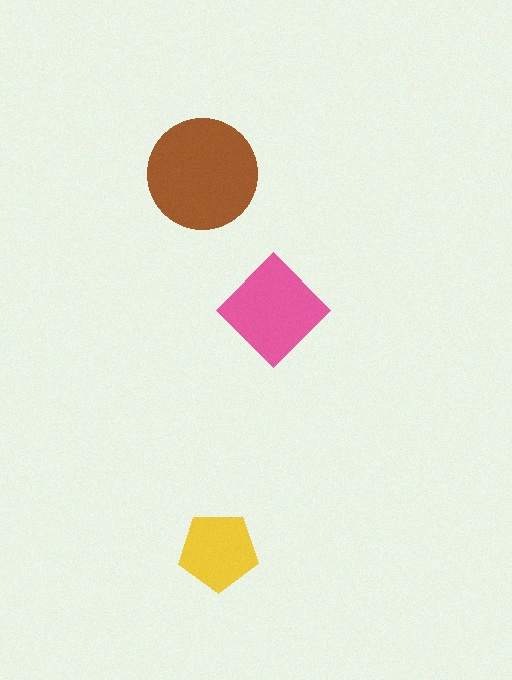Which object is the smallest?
The yellow pentagon.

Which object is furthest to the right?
The pink diamond is rightmost.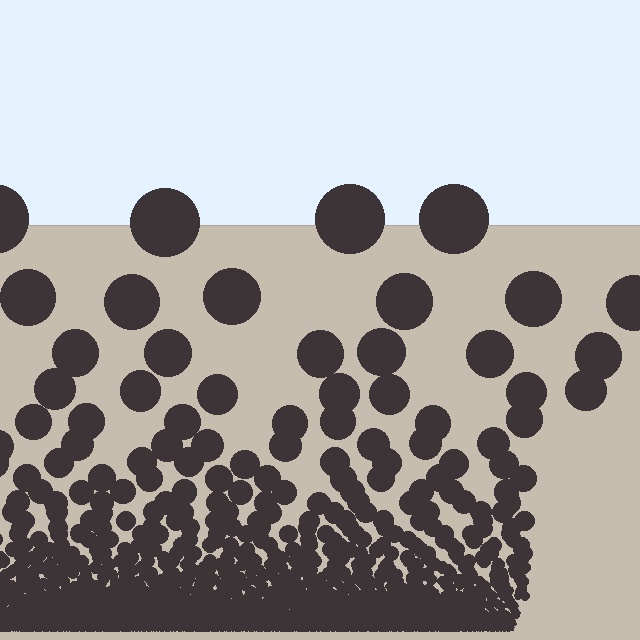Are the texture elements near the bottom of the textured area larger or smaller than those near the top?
Smaller. The gradient is inverted — elements near the bottom are smaller and denser.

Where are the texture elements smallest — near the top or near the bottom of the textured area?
Near the bottom.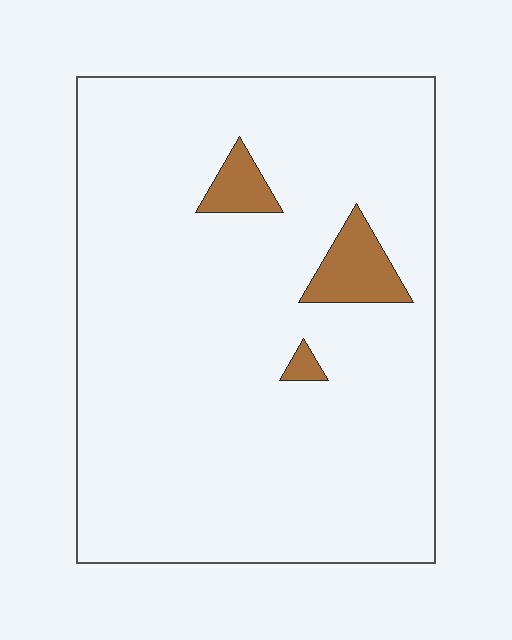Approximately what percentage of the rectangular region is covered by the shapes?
Approximately 5%.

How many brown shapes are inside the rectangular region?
3.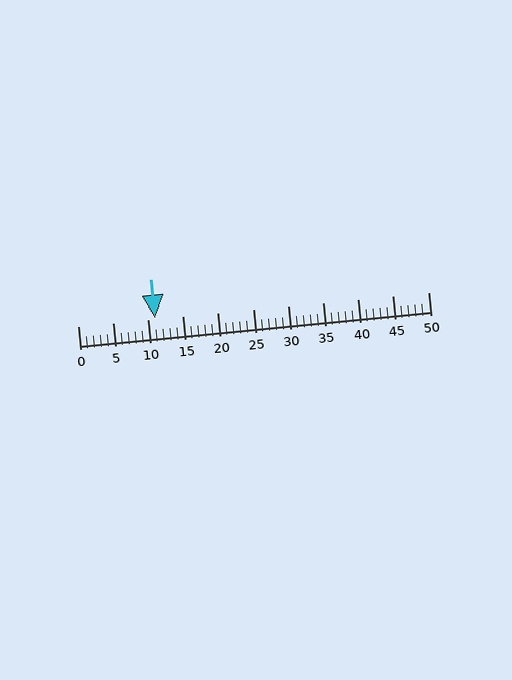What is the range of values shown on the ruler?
The ruler shows values from 0 to 50.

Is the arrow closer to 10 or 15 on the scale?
The arrow is closer to 10.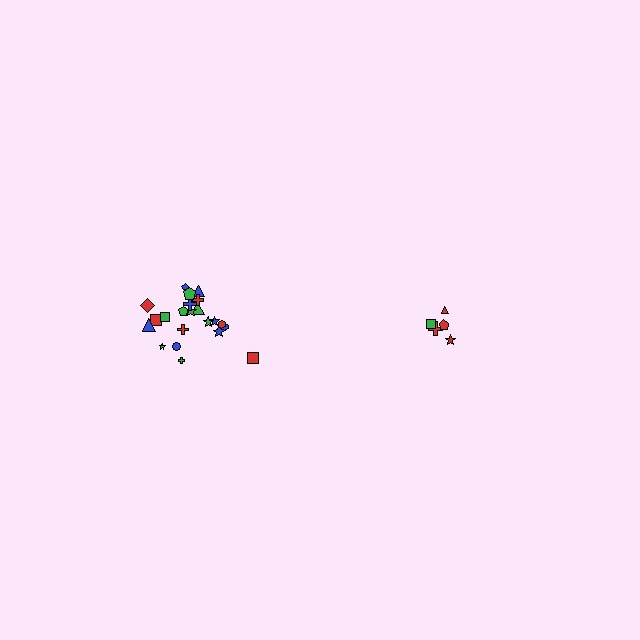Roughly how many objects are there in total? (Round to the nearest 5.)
Roughly 25 objects in total.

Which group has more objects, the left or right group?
The left group.